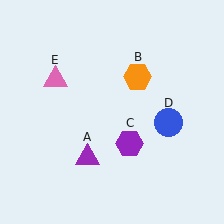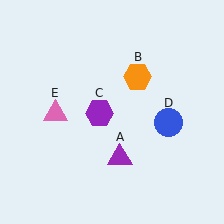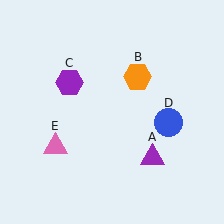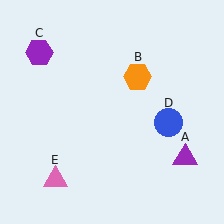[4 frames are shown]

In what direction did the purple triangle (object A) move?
The purple triangle (object A) moved right.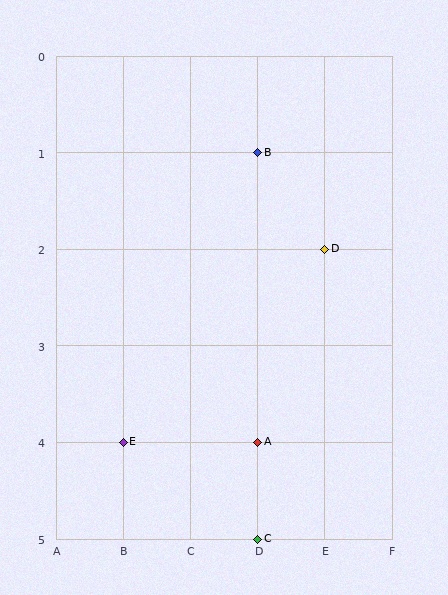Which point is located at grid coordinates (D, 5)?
Point C is at (D, 5).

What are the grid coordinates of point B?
Point B is at grid coordinates (D, 1).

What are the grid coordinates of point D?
Point D is at grid coordinates (E, 2).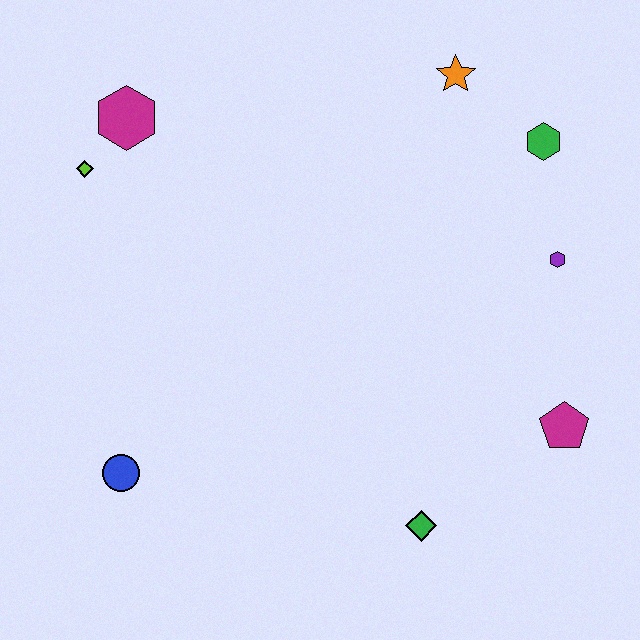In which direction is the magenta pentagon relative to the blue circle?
The magenta pentagon is to the right of the blue circle.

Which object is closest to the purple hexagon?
The green hexagon is closest to the purple hexagon.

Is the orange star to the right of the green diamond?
Yes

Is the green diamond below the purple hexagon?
Yes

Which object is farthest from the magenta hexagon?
The magenta pentagon is farthest from the magenta hexagon.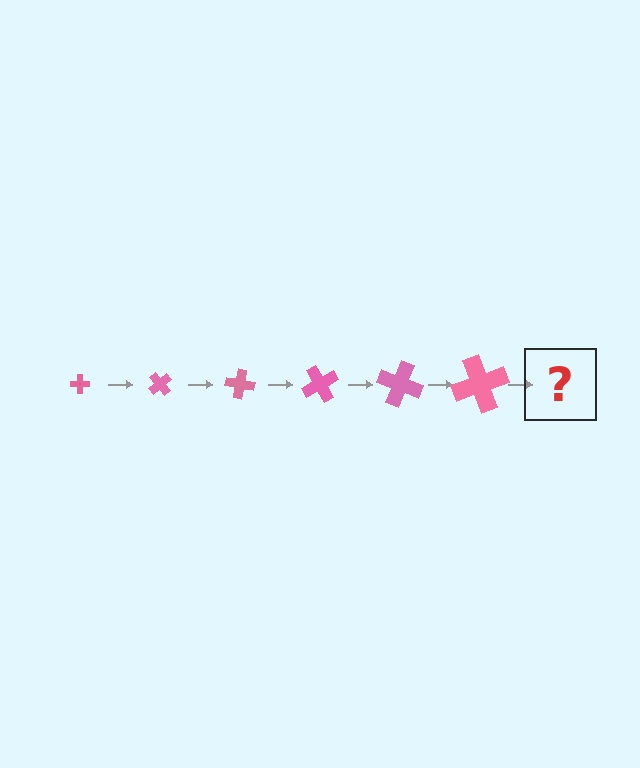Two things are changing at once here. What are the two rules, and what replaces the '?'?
The two rules are that the cross grows larger each step and it rotates 50 degrees each step. The '?' should be a cross, larger than the previous one and rotated 300 degrees from the start.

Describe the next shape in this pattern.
It should be a cross, larger than the previous one and rotated 300 degrees from the start.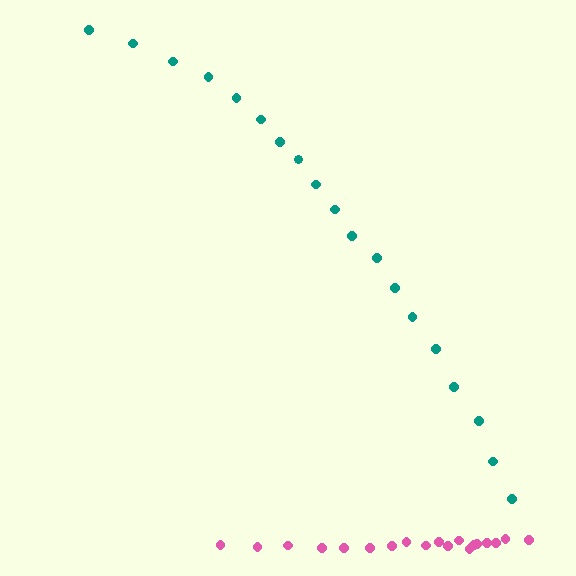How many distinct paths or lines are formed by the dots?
There are 2 distinct paths.